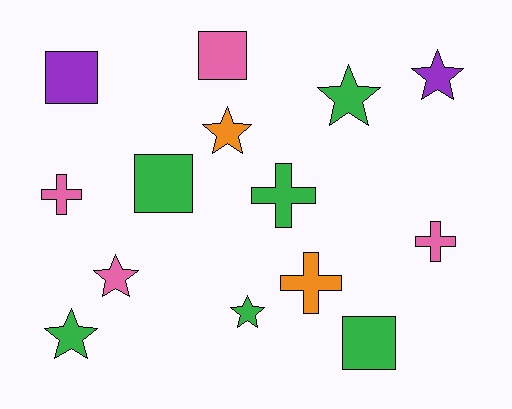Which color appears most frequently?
Green, with 6 objects.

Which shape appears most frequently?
Star, with 6 objects.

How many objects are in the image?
There are 14 objects.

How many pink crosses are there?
There are 2 pink crosses.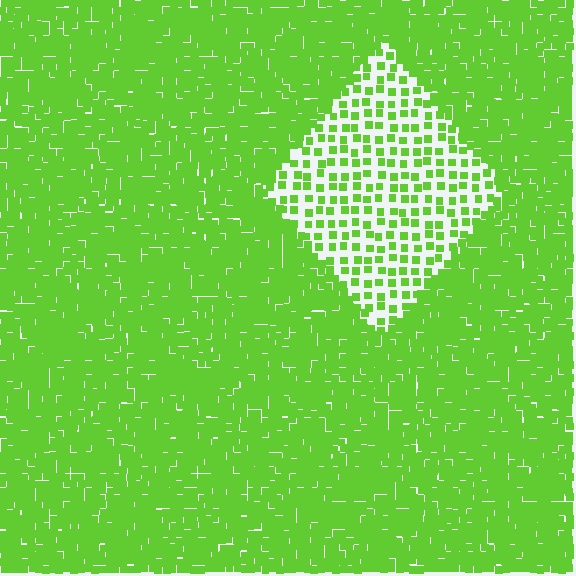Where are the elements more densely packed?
The elements are more densely packed outside the diamond boundary.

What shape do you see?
I see a diamond.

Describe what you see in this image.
The image contains small lime elements arranged at two different densities. A diamond-shaped region is visible where the elements are less densely packed than the surrounding area.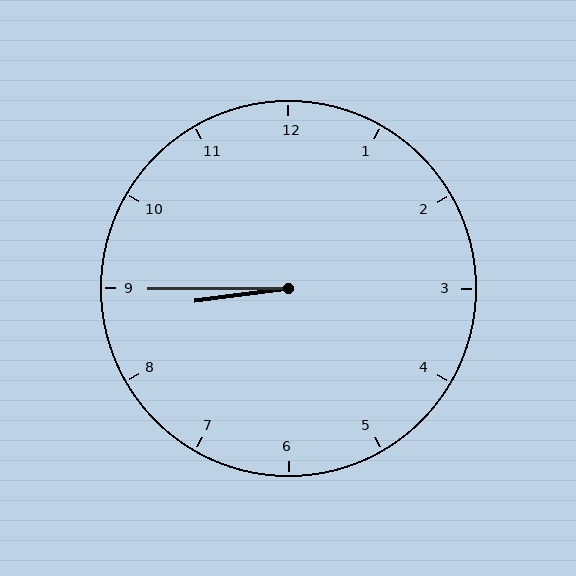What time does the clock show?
8:45.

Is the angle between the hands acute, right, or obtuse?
It is acute.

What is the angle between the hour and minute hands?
Approximately 8 degrees.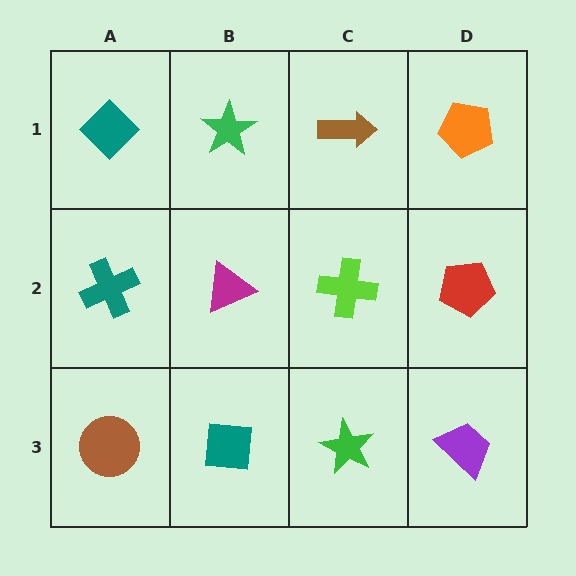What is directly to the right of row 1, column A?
A green star.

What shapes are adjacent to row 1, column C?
A lime cross (row 2, column C), a green star (row 1, column B), an orange pentagon (row 1, column D).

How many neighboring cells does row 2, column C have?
4.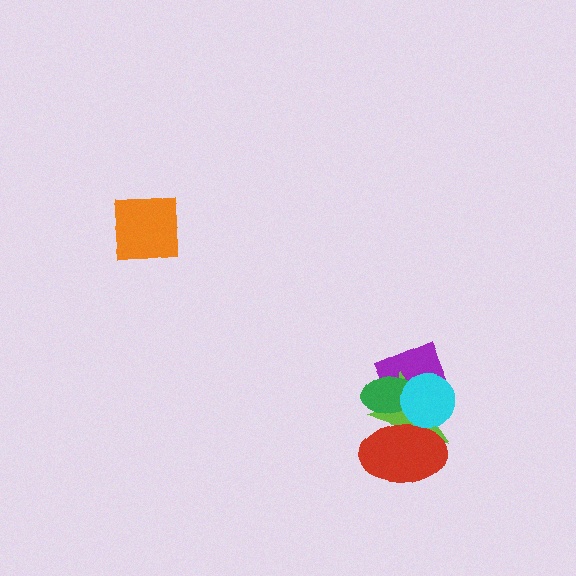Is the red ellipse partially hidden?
Yes, it is partially covered by another shape.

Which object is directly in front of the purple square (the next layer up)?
The lime star is directly in front of the purple square.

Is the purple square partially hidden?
Yes, it is partially covered by another shape.